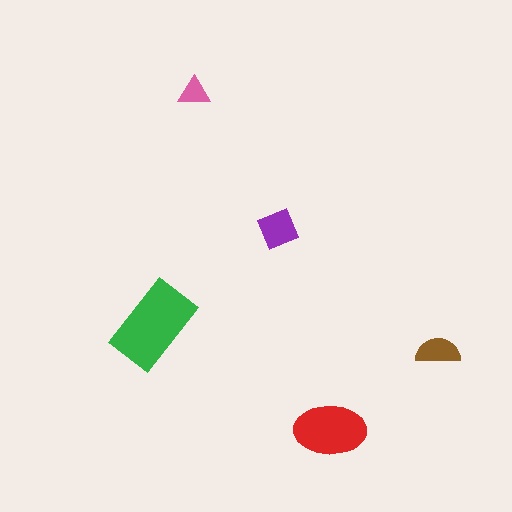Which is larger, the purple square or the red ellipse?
The red ellipse.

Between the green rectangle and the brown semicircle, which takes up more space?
The green rectangle.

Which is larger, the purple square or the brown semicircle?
The purple square.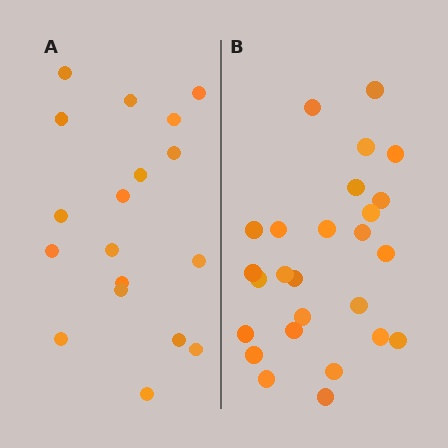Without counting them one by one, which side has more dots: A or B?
Region B (the right region) has more dots.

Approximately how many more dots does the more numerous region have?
Region B has roughly 8 or so more dots than region A.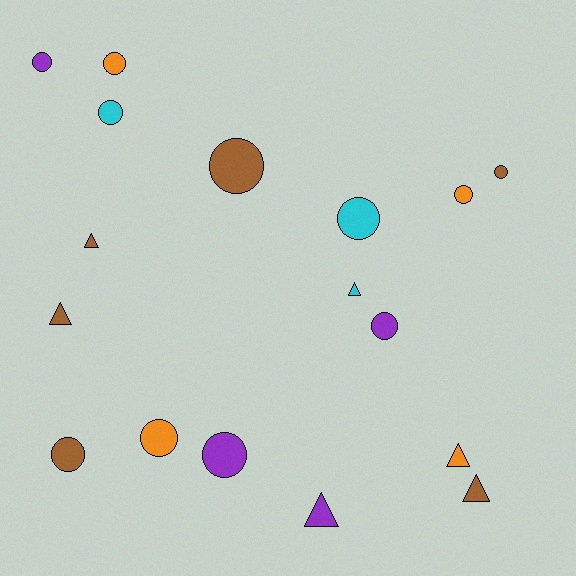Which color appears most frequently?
Brown, with 6 objects.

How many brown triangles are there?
There are 3 brown triangles.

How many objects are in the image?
There are 17 objects.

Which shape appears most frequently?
Circle, with 11 objects.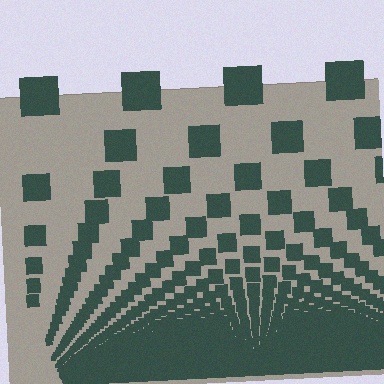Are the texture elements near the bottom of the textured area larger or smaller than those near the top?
Smaller. The gradient is inverted — elements near the bottom are smaller and denser.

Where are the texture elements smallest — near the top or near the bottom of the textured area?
Near the bottom.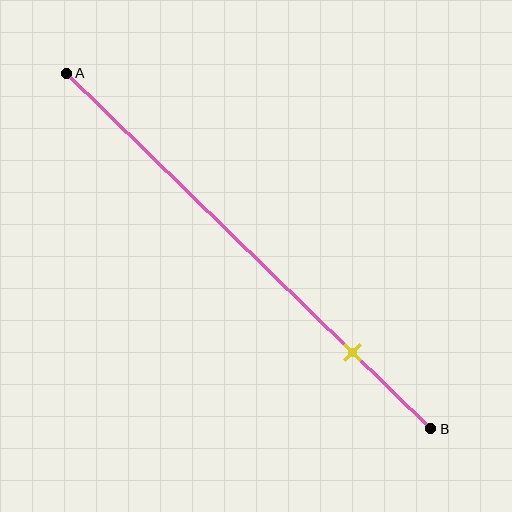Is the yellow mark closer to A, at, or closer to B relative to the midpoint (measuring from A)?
The yellow mark is closer to point B than the midpoint of segment AB.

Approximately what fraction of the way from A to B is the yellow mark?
The yellow mark is approximately 80% of the way from A to B.